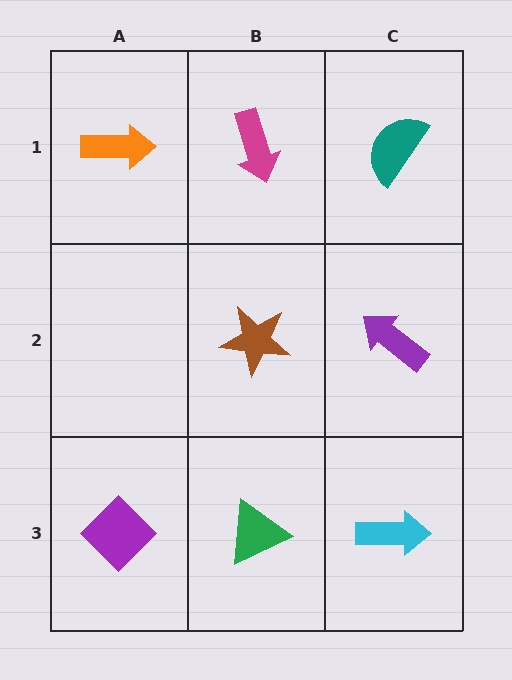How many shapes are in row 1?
3 shapes.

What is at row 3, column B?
A green triangle.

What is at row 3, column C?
A cyan arrow.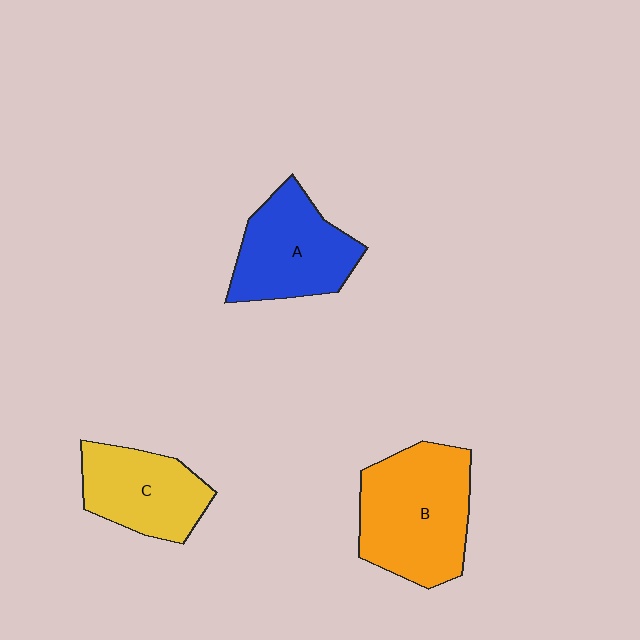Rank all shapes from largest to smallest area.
From largest to smallest: B (orange), A (blue), C (yellow).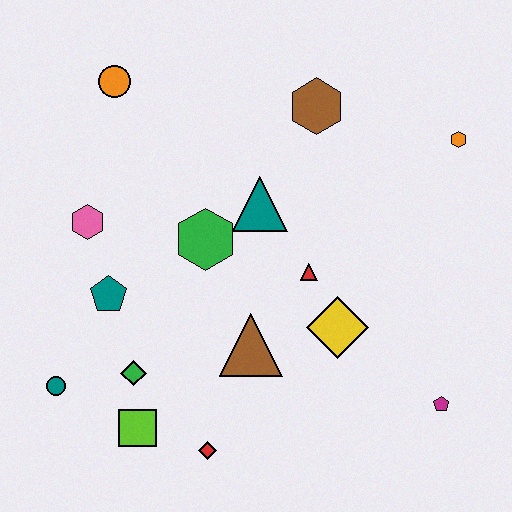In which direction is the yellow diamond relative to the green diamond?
The yellow diamond is to the right of the green diamond.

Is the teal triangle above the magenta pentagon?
Yes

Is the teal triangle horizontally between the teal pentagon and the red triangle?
Yes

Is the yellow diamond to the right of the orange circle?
Yes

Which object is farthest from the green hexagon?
The magenta pentagon is farthest from the green hexagon.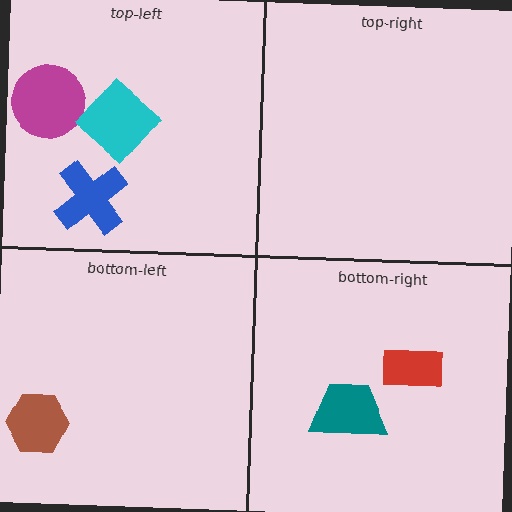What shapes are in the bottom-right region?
The teal trapezoid, the red rectangle.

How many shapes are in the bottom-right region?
2.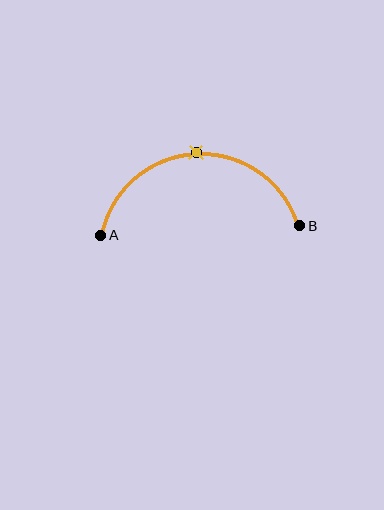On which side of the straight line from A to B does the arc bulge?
The arc bulges above the straight line connecting A and B.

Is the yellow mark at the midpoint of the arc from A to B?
Yes. The yellow mark lies on the arc at equal arc-length from both A and B — it is the arc midpoint.